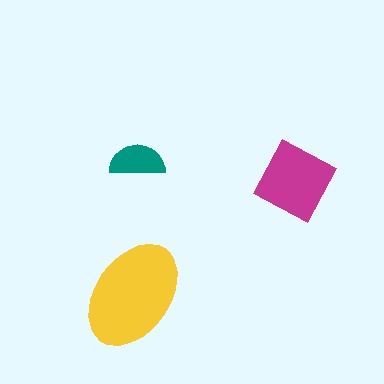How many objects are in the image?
There are 3 objects in the image.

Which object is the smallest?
The teal semicircle.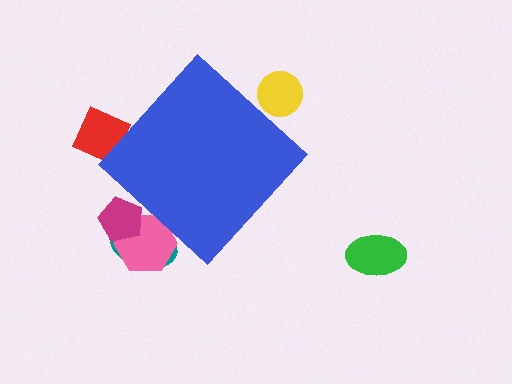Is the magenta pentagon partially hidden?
Yes, the magenta pentagon is partially hidden behind the blue diamond.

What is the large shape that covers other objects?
A blue diamond.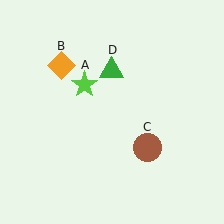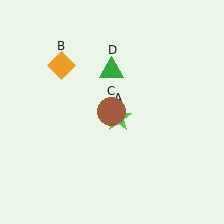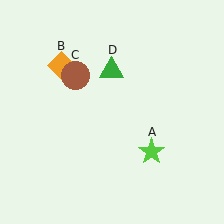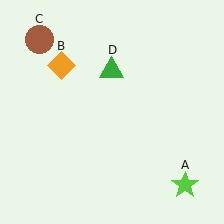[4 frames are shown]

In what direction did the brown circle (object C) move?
The brown circle (object C) moved up and to the left.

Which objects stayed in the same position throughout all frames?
Orange diamond (object B) and green triangle (object D) remained stationary.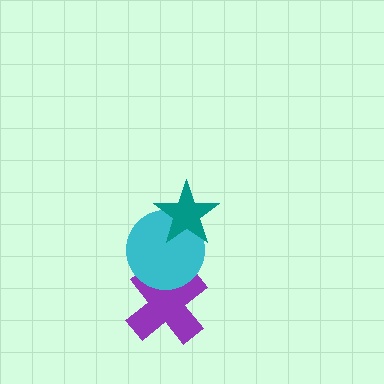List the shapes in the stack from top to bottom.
From top to bottom: the teal star, the cyan circle, the purple cross.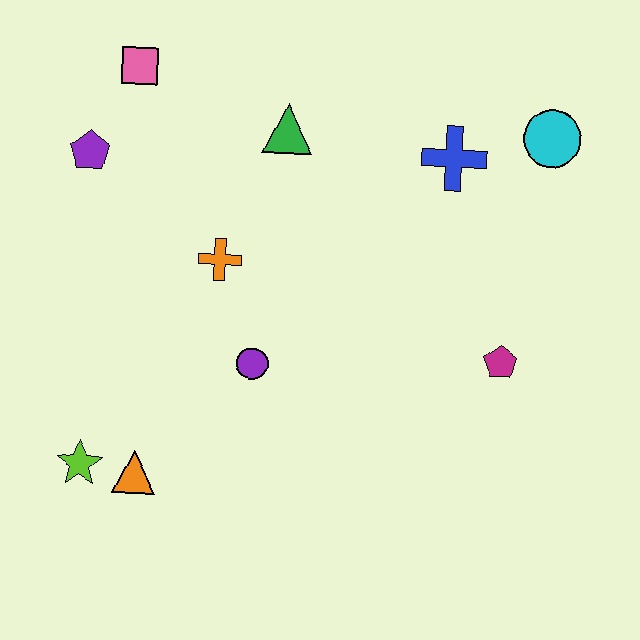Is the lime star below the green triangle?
Yes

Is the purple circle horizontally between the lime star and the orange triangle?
No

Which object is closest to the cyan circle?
The blue cross is closest to the cyan circle.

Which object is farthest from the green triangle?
The lime star is farthest from the green triangle.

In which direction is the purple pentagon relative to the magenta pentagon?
The purple pentagon is to the left of the magenta pentagon.